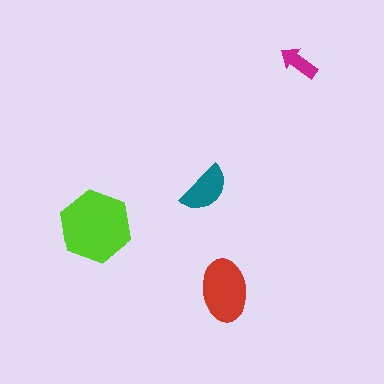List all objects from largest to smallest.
The lime hexagon, the red ellipse, the teal semicircle, the magenta arrow.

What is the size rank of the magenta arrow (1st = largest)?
4th.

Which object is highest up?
The magenta arrow is topmost.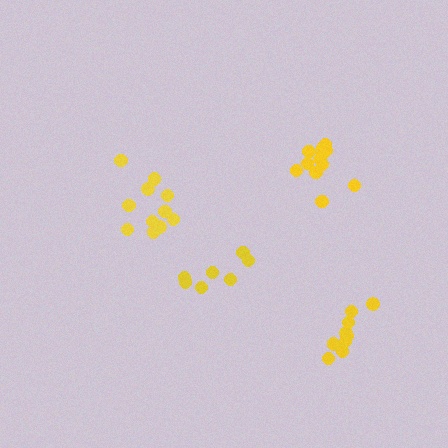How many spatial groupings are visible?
There are 4 spatial groupings.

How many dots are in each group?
Group 1: 11 dots, Group 2: 7 dots, Group 3: 9 dots, Group 4: 12 dots (39 total).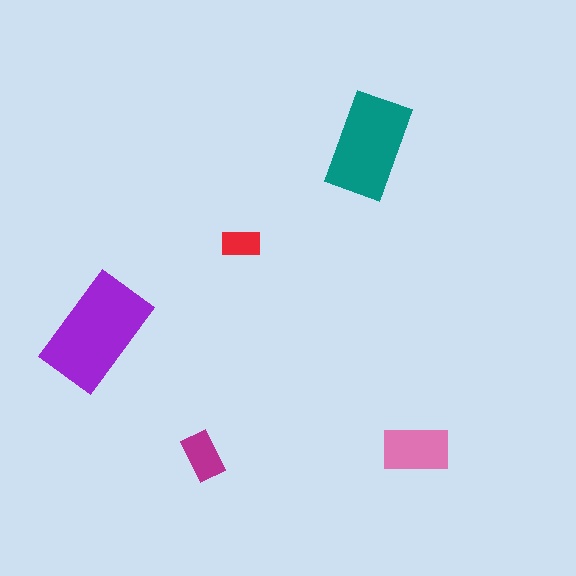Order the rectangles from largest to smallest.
the purple one, the teal one, the pink one, the magenta one, the red one.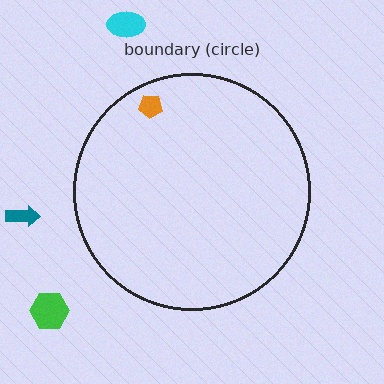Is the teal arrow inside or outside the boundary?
Outside.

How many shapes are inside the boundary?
1 inside, 3 outside.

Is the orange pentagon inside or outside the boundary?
Inside.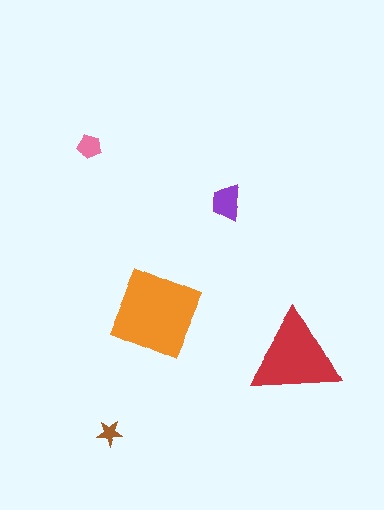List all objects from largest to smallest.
The orange square, the red triangle, the purple trapezoid, the pink pentagon, the brown star.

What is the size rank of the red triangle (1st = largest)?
2nd.